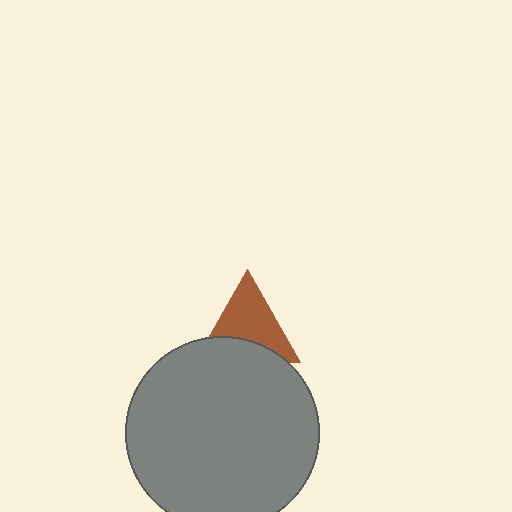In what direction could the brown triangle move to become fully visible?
The brown triangle could move up. That would shift it out from behind the gray circle entirely.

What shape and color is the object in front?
The object in front is a gray circle.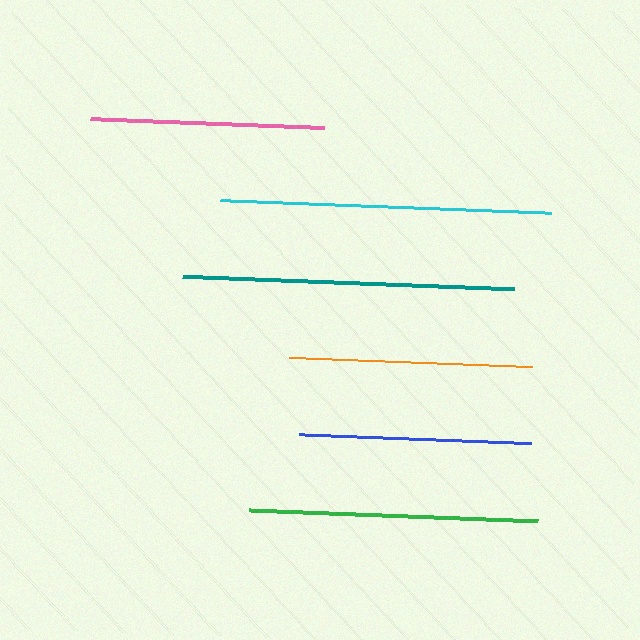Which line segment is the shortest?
The blue line is the shortest at approximately 233 pixels.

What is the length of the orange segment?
The orange segment is approximately 244 pixels long.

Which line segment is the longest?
The teal line is the longest at approximately 332 pixels.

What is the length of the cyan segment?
The cyan segment is approximately 331 pixels long.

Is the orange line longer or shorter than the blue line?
The orange line is longer than the blue line.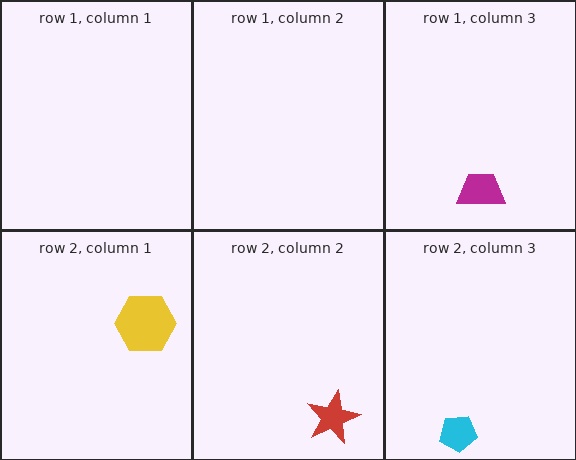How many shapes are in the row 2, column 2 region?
1.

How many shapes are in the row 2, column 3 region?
1.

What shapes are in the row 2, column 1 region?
The yellow hexagon.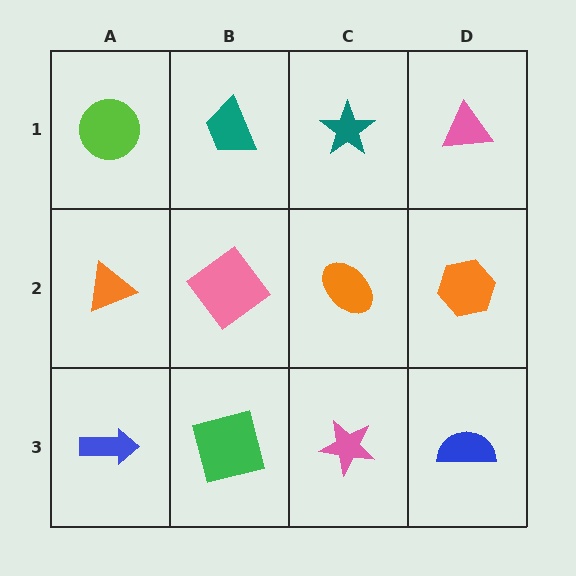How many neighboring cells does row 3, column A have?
2.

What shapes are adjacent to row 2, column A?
A lime circle (row 1, column A), a blue arrow (row 3, column A), a pink diamond (row 2, column B).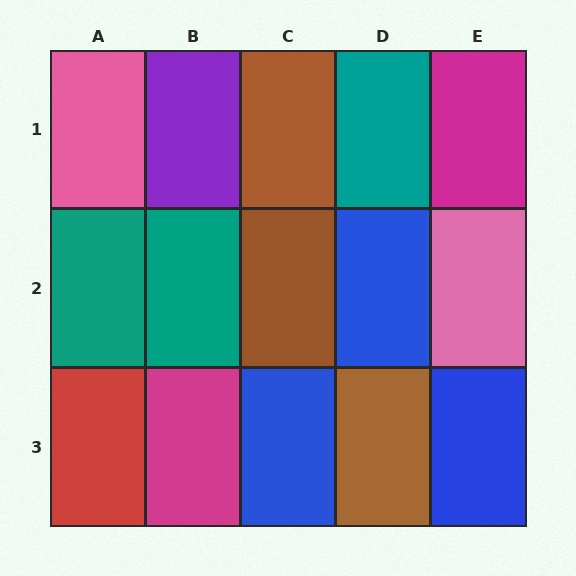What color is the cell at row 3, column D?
Brown.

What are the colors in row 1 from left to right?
Pink, purple, brown, teal, magenta.